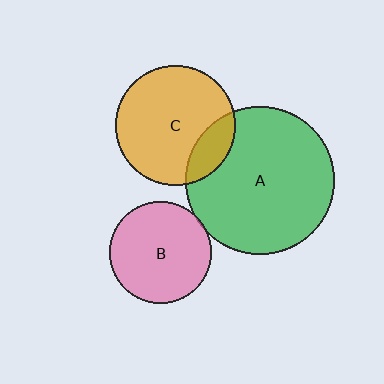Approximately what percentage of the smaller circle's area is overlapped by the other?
Approximately 20%.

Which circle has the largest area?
Circle A (green).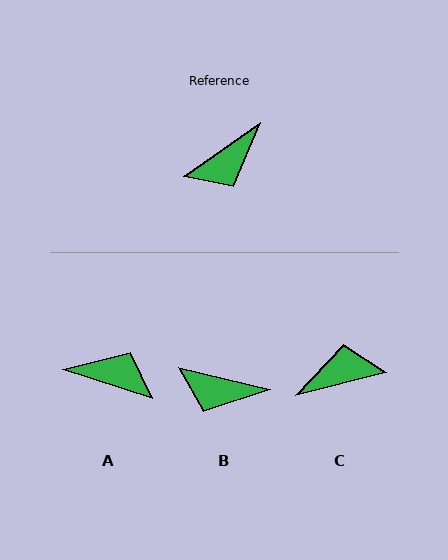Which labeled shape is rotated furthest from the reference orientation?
C, about 159 degrees away.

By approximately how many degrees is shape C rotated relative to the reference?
Approximately 159 degrees counter-clockwise.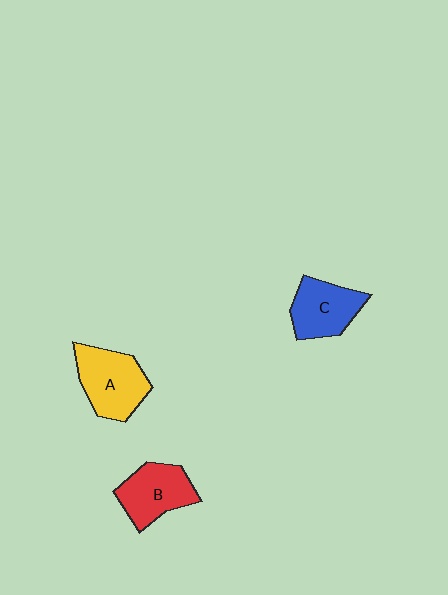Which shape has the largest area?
Shape A (yellow).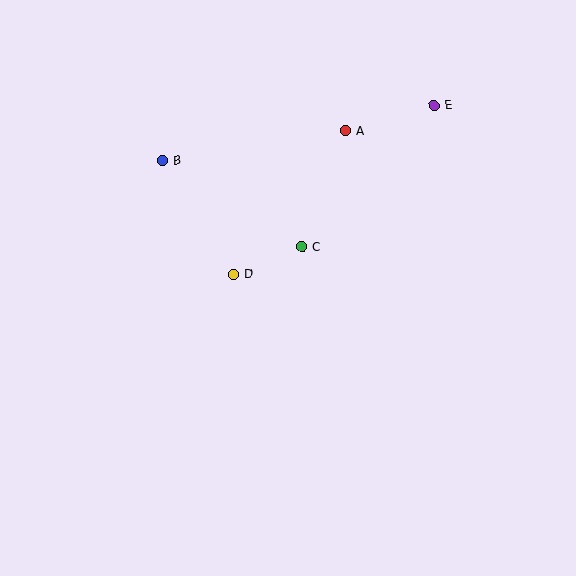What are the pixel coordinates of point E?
Point E is at (434, 105).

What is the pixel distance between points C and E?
The distance between C and E is 193 pixels.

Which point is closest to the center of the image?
Point C at (302, 247) is closest to the center.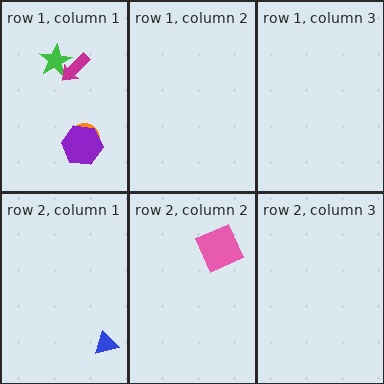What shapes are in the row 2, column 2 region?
The pink square.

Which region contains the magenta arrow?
The row 1, column 1 region.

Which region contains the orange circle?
The row 1, column 1 region.